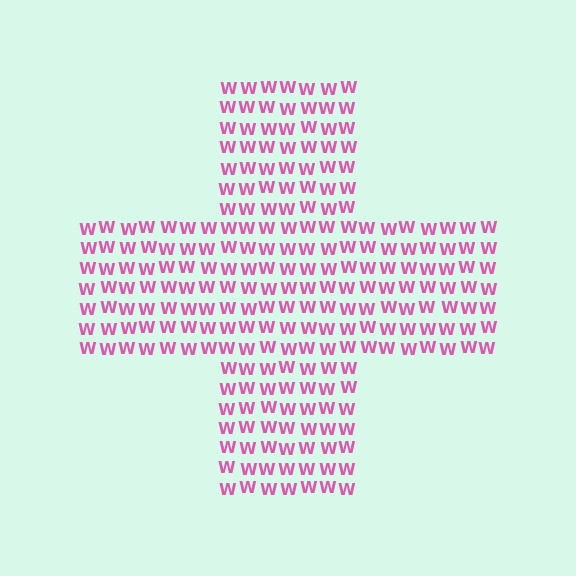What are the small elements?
The small elements are letter W's.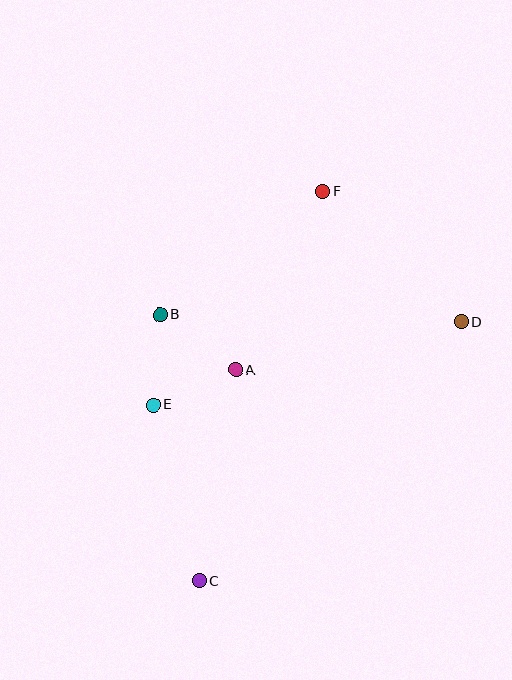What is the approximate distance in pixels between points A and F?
The distance between A and F is approximately 199 pixels.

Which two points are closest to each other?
Points A and E are closest to each other.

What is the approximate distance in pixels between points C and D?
The distance between C and D is approximately 368 pixels.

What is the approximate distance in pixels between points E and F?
The distance between E and F is approximately 273 pixels.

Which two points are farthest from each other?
Points C and F are farthest from each other.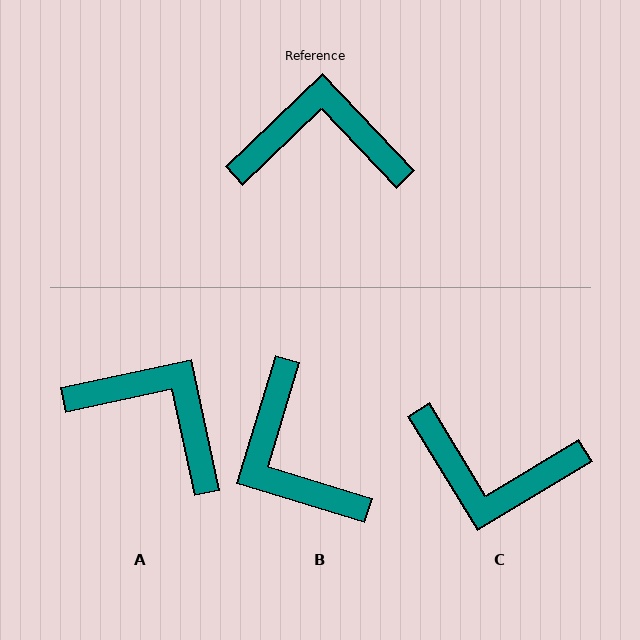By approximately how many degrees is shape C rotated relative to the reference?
Approximately 167 degrees counter-clockwise.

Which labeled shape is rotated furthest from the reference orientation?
C, about 167 degrees away.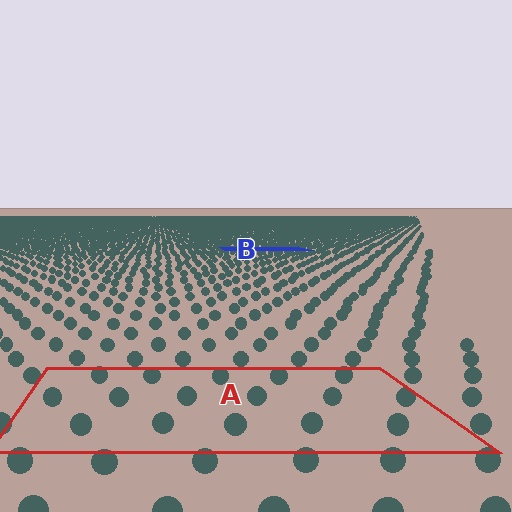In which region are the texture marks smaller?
The texture marks are smaller in region B, because it is farther away.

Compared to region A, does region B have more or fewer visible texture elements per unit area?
Region B has more texture elements per unit area — they are packed more densely because it is farther away.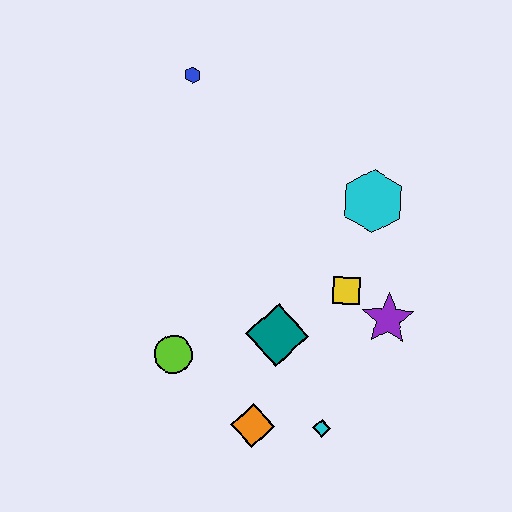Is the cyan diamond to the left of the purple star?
Yes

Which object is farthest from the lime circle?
The blue hexagon is farthest from the lime circle.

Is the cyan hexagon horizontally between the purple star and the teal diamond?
Yes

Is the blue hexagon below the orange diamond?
No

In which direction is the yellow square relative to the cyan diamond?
The yellow square is above the cyan diamond.